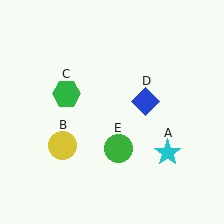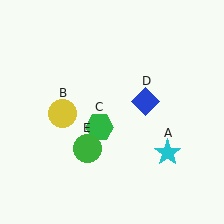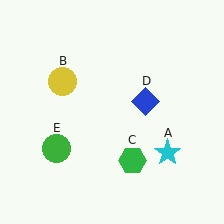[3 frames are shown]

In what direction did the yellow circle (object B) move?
The yellow circle (object B) moved up.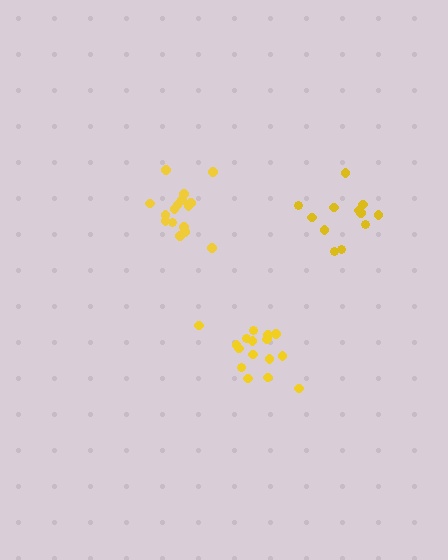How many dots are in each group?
Group 1: 12 dots, Group 2: 16 dots, Group 3: 16 dots (44 total).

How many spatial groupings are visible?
There are 3 spatial groupings.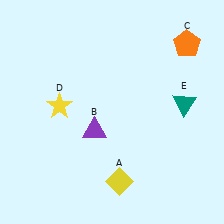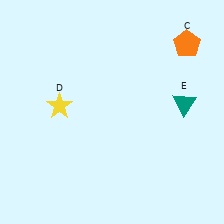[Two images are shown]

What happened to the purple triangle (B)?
The purple triangle (B) was removed in Image 2. It was in the bottom-left area of Image 1.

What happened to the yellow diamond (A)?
The yellow diamond (A) was removed in Image 2. It was in the bottom-right area of Image 1.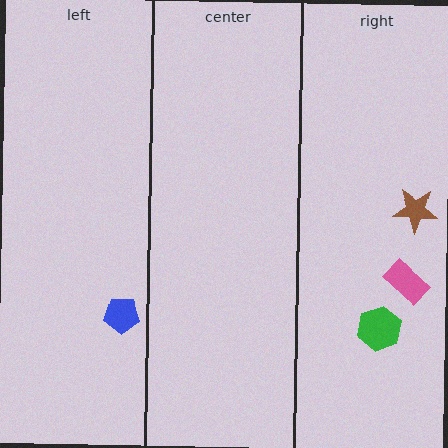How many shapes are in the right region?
3.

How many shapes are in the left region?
1.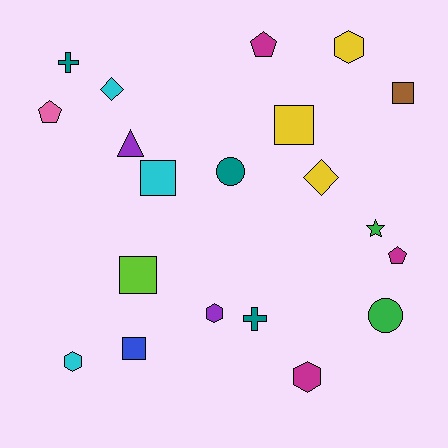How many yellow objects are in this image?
There are 3 yellow objects.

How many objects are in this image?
There are 20 objects.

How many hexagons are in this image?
There are 4 hexagons.